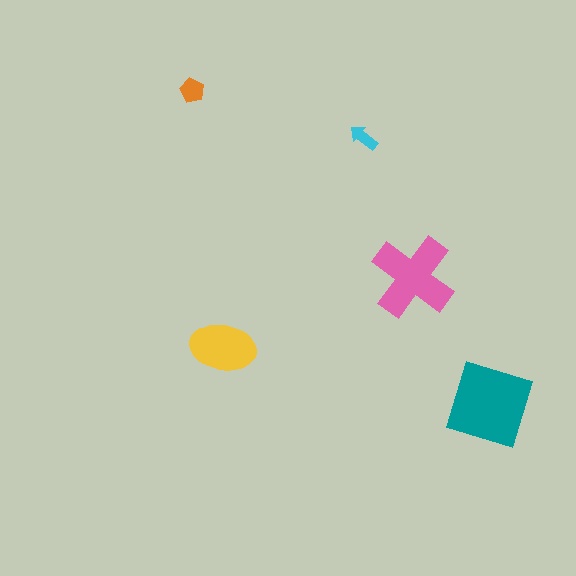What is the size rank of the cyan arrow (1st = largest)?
5th.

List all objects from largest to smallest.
The teal square, the pink cross, the yellow ellipse, the orange pentagon, the cyan arrow.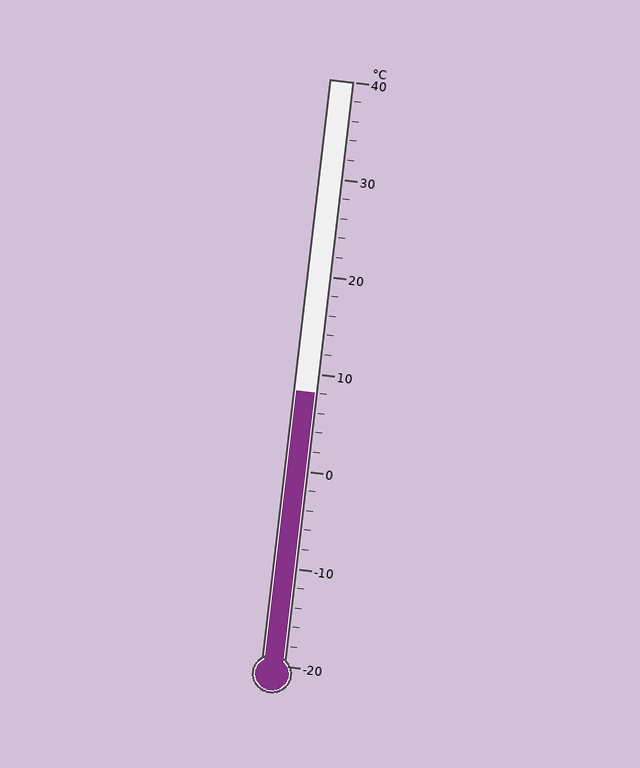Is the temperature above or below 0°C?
The temperature is above 0°C.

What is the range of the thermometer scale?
The thermometer scale ranges from -20°C to 40°C.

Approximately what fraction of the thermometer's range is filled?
The thermometer is filled to approximately 45% of its range.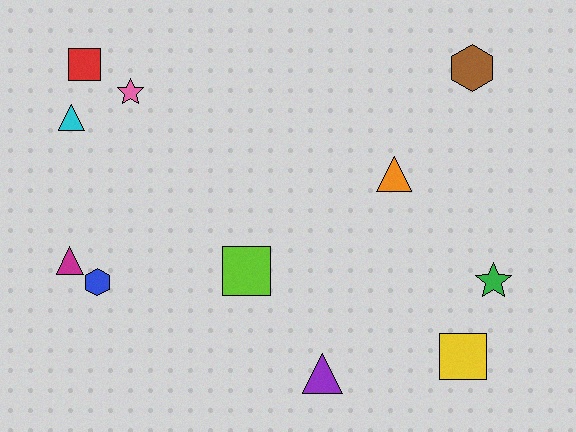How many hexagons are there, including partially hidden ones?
There are 2 hexagons.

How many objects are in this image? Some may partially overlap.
There are 11 objects.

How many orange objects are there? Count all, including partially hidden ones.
There is 1 orange object.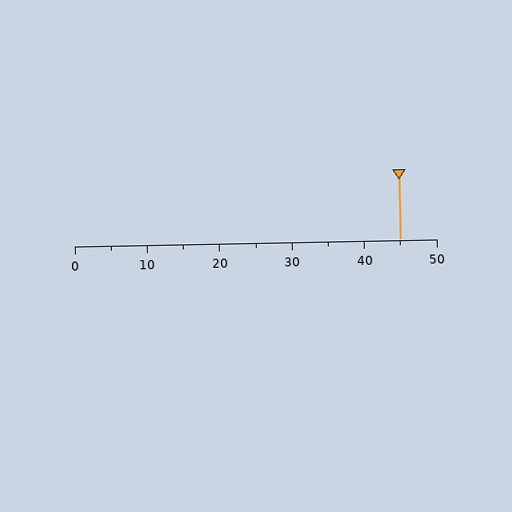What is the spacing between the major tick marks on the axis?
The major ticks are spaced 10 apart.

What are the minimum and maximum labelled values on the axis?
The axis runs from 0 to 50.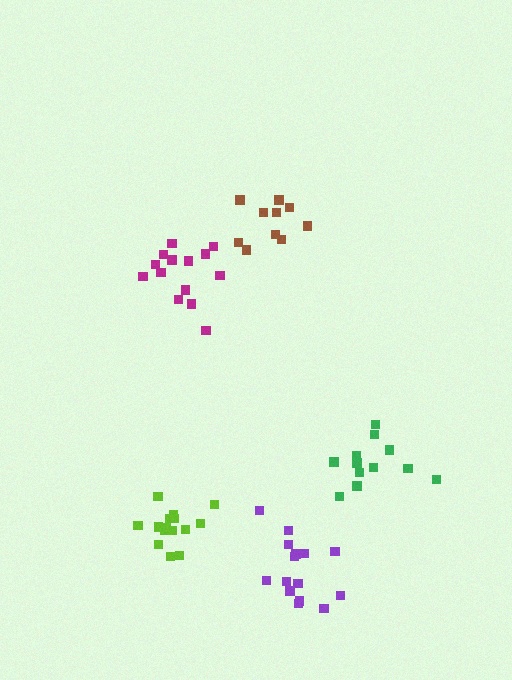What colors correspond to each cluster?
The clusters are colored: brown, green, lime, magenta, purple.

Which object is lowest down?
The purple cluster is bottommost.